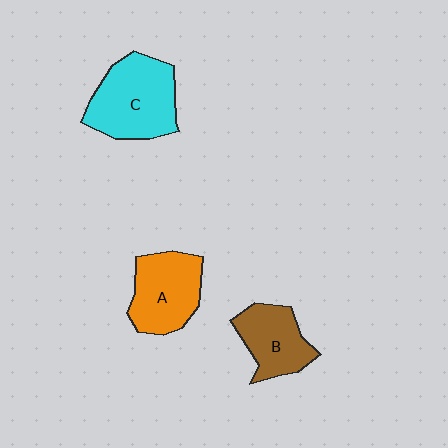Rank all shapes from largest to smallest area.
From largest to smallest: C (cyan), A (orange), B (brown).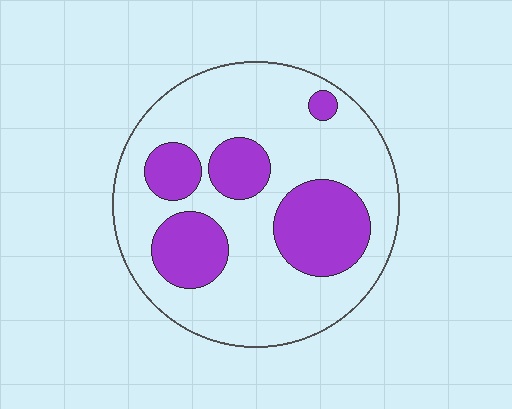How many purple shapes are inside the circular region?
5.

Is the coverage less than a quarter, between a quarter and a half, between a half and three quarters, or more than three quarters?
Between a quarter and a half.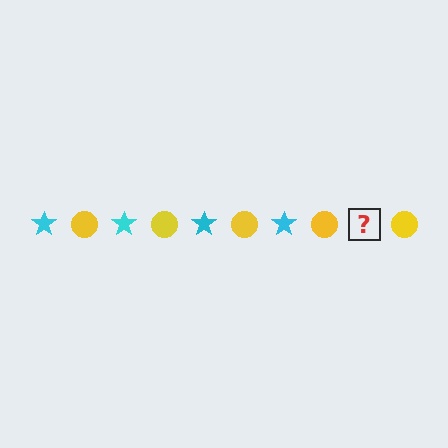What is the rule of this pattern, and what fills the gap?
The rule is that the pattern alternates between cyan star and yellow circle. The gap should be filled with a cyan star.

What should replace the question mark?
The question mark should be replaced with a cyan star.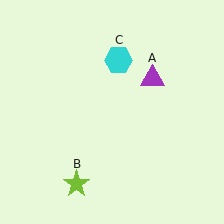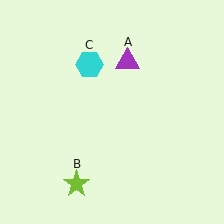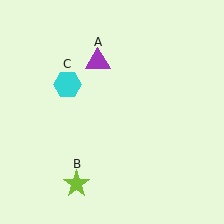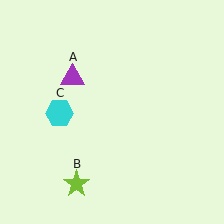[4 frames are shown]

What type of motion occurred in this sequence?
The purple triangle (object A), cyan hexagon (object C) rotated counterclockwise around the center of the scene.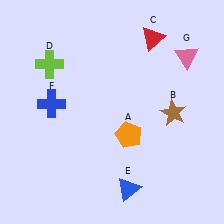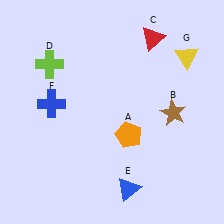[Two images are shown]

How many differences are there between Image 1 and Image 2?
There is 1 difference between the two images.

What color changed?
The triangle (G) changed from pink in Image 1 to yellow in Image 2.